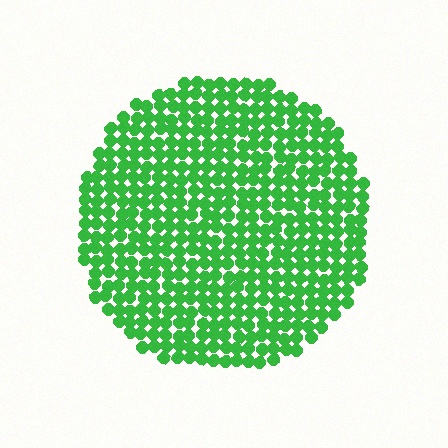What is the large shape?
The large shape is a circle.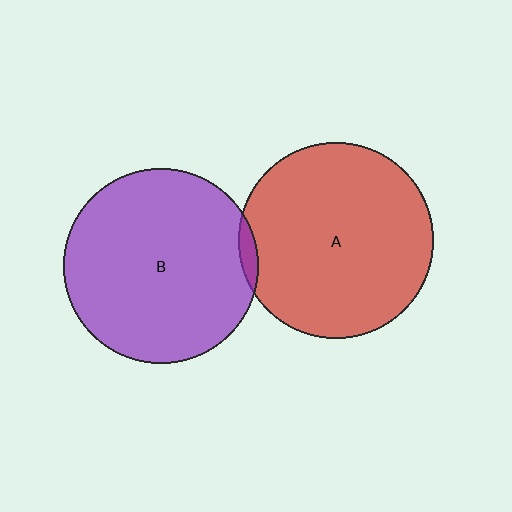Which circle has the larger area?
Circle A (red).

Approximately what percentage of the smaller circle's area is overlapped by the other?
Approximately 5%.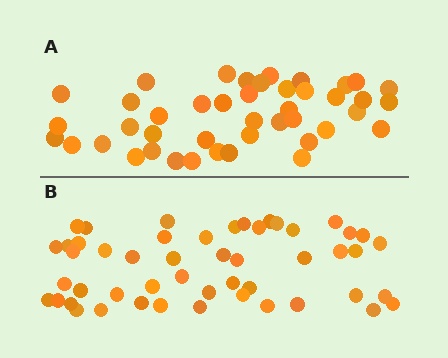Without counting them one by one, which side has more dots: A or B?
Region B (the bottom region) has more dots.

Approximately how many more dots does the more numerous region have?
Region B has roughly 8 or so more dots than region A.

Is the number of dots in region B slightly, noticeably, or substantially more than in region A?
Region B has only slightly more — the two regions are fairly close. The ratio is roughly 1.2 to 1.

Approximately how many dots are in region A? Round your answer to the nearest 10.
About 40 dots. (The exact count is 43, which rounds to 40.)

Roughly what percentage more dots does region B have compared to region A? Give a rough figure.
About 15% more.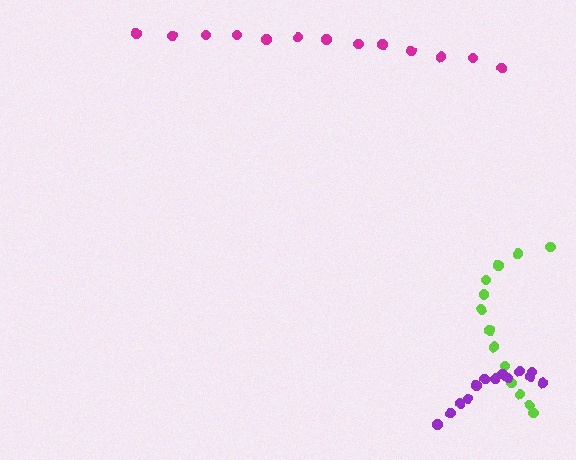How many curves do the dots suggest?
There are 3 distinct paths.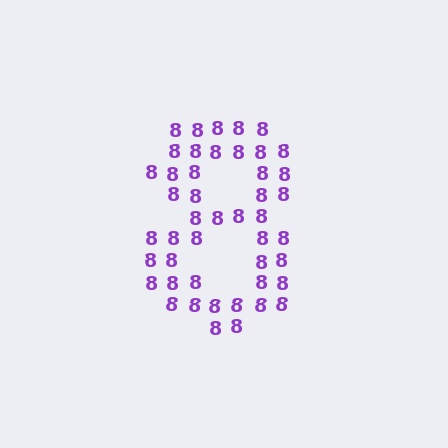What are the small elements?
The small elements are digit 8's.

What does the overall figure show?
The overall figure shows the digit 8.